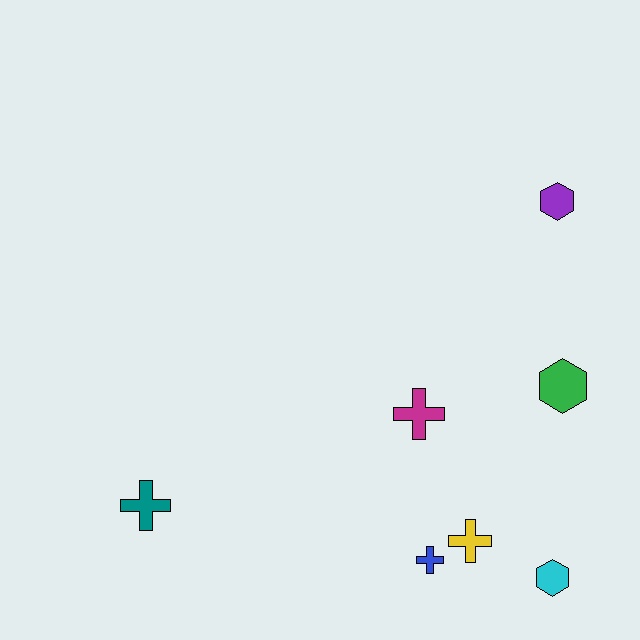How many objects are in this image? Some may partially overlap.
There are 7 objects.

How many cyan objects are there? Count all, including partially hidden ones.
There is 1 cyan object.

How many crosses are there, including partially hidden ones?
There are 4 crosses.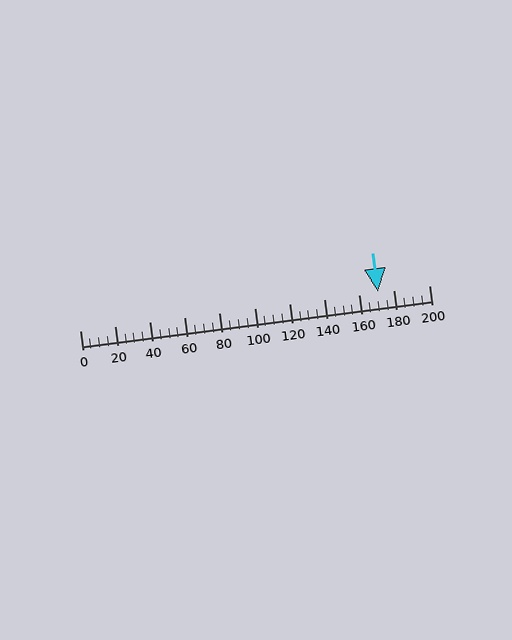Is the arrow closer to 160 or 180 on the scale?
The arrow is closer to 180.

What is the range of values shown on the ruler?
The ruler shows values from 0 to 200.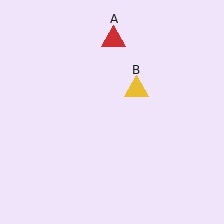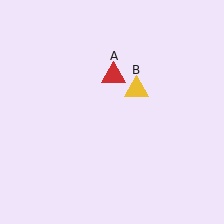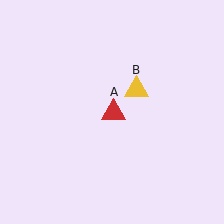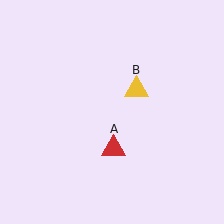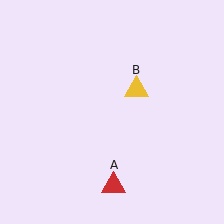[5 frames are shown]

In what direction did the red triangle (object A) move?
The red triangle (object A) moved down.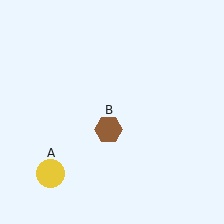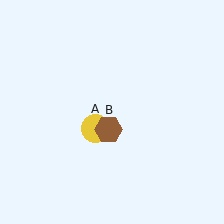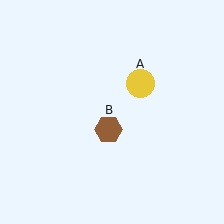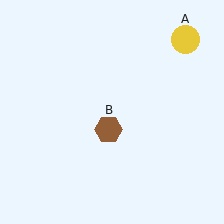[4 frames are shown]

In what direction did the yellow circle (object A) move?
The yellow circle (object A) moved up and to the right.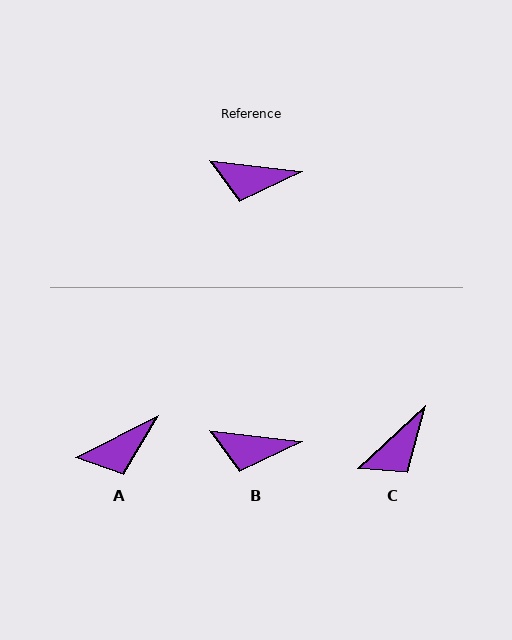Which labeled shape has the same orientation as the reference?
B.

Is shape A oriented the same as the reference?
No, it is off by about 34 degrees.